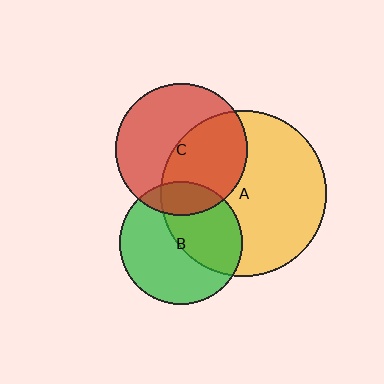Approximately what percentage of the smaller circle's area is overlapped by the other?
Approximately 15%.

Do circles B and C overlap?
Yes.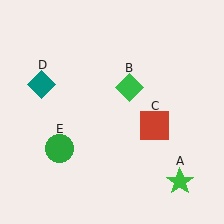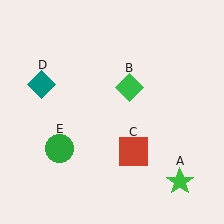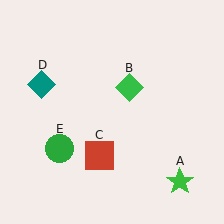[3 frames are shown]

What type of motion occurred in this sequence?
The red square (object C) rotated clockwise around the center of the scene.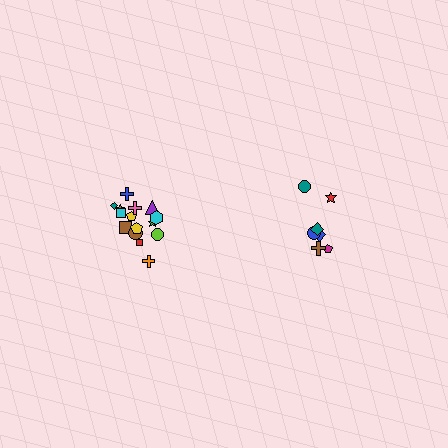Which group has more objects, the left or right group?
The left group.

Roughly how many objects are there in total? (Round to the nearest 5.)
Roughly 20 objects in total.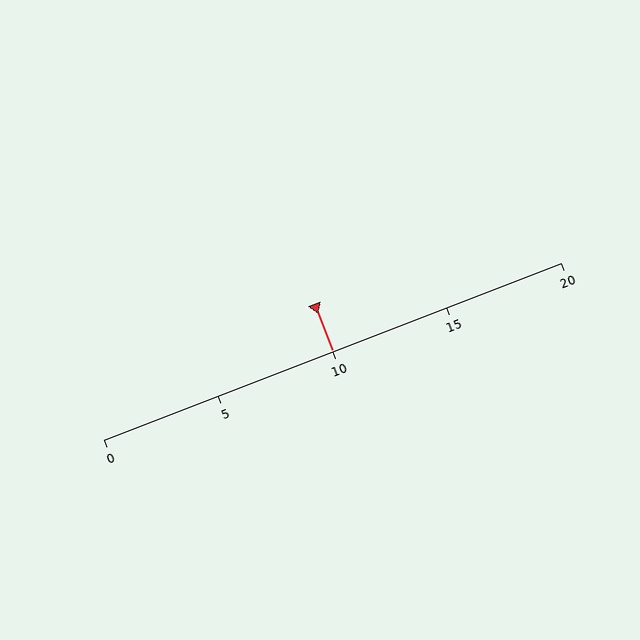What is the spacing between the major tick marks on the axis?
The major ticks are spaced 5 apart.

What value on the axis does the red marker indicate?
The marker indicates approximately 10.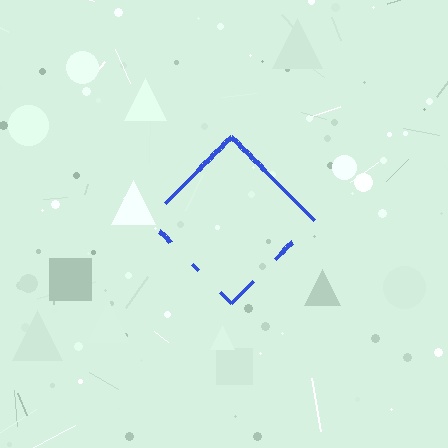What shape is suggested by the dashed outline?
The dashed outline suggests a diamond.